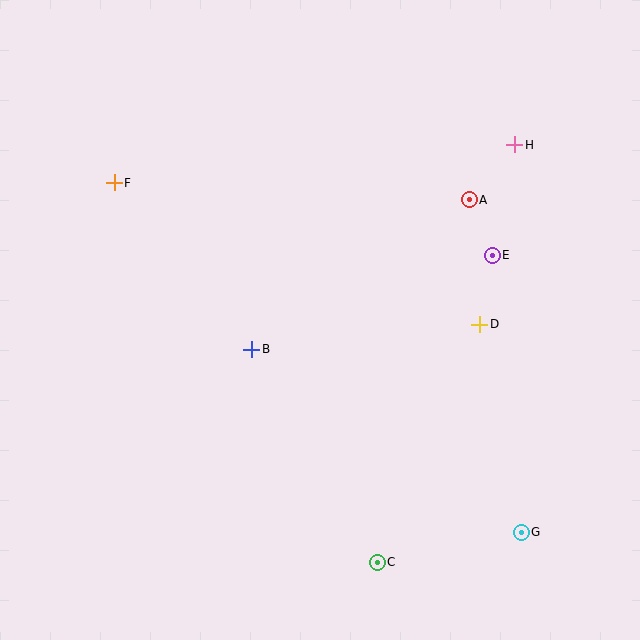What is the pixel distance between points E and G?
The distance between E and G is 278 pixels.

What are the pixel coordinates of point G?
Point G is at (521, 532).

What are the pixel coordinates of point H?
Point H is at (515, 145).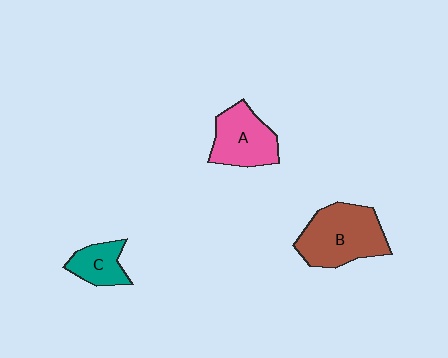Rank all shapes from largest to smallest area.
From largest to smallest: B (brown), A (pink), C (teal).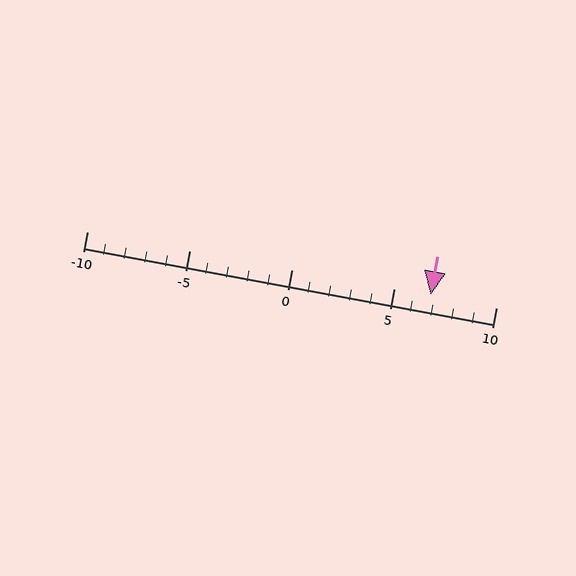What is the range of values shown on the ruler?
The ruler shows values from -10 to 10.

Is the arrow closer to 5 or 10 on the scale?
The arrow is closer to 5.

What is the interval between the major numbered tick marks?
The major tick marks are spaced 5 units apart.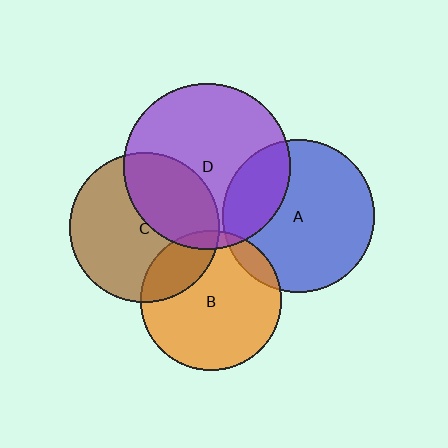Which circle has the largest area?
Circle D (purple).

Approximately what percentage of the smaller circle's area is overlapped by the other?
Approximately 35%.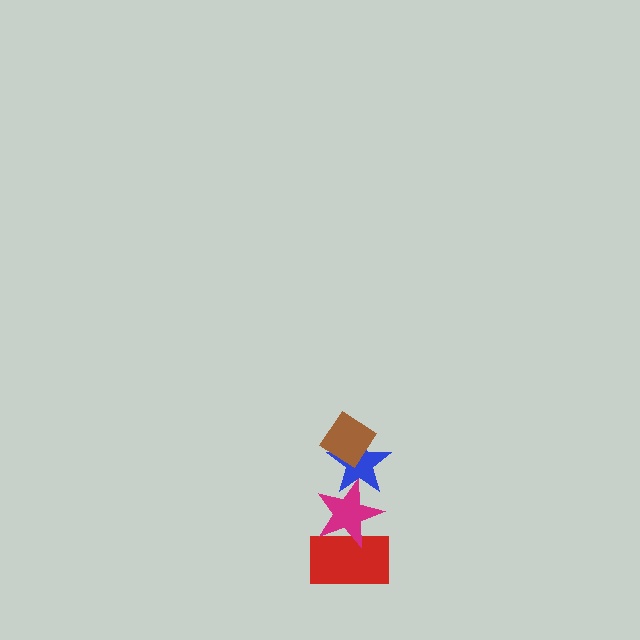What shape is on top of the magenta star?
The blue star is on top of the magenta star.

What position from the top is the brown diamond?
The brown diamond is 1st from the top.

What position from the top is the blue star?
The blue star is 2nd from the top.